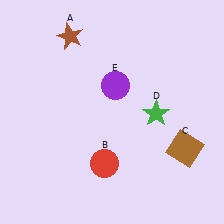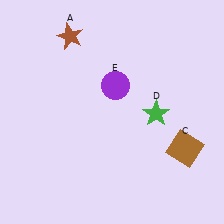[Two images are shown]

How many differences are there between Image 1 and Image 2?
There is 1 difference between the two images.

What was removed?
The red circle (B) was removed in Image 2.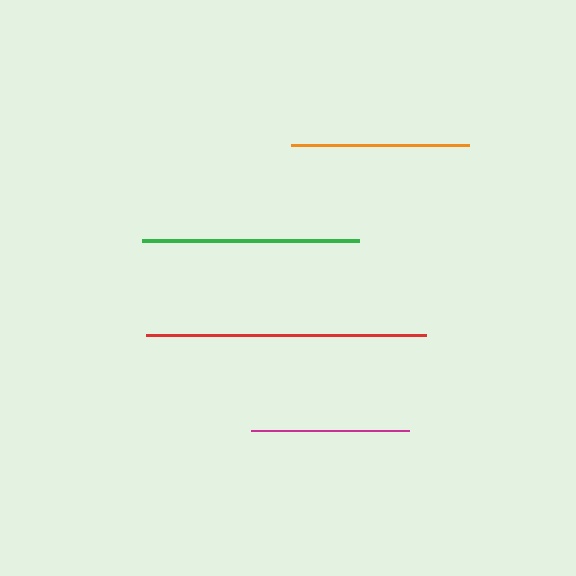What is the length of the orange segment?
The orange segment is approximately 178 pixels long.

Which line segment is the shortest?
The magenta line is the shortest at approximately 159 pixels.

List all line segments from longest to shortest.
From longest to shortest: red, green, orange, magenta.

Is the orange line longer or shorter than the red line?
The red line is longer than the orange line.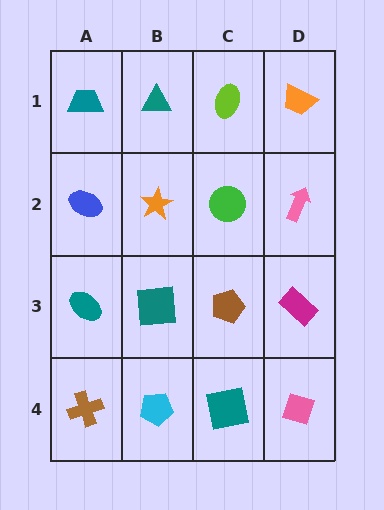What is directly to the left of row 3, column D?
A brown pentagon.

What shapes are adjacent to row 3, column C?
A green circle (row 2, column C), a teal square (row 4, column C), a teal square (row 3, column B), a magenta rectangle (row 3, column D).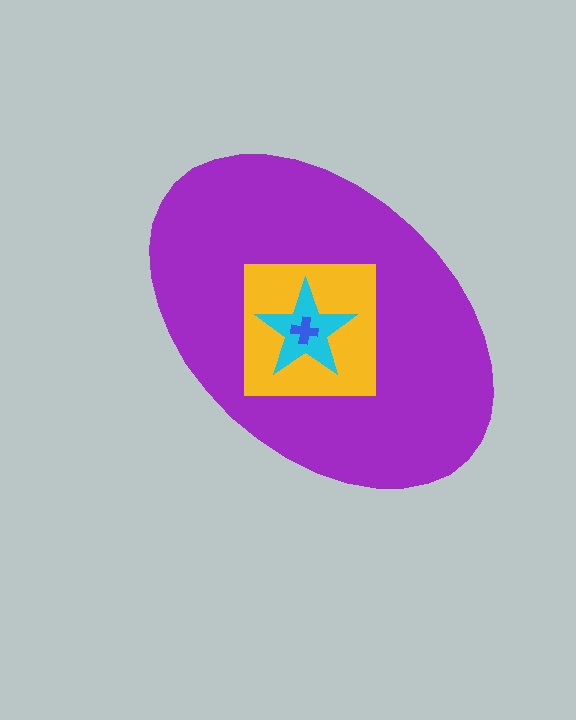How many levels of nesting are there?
4.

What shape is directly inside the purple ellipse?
The yellow square.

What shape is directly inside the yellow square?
The cyan star.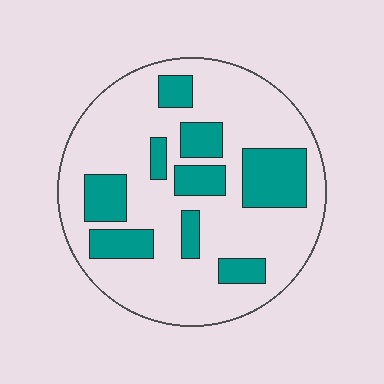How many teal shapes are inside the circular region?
9.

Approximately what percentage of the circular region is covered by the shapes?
Approximately 25%.